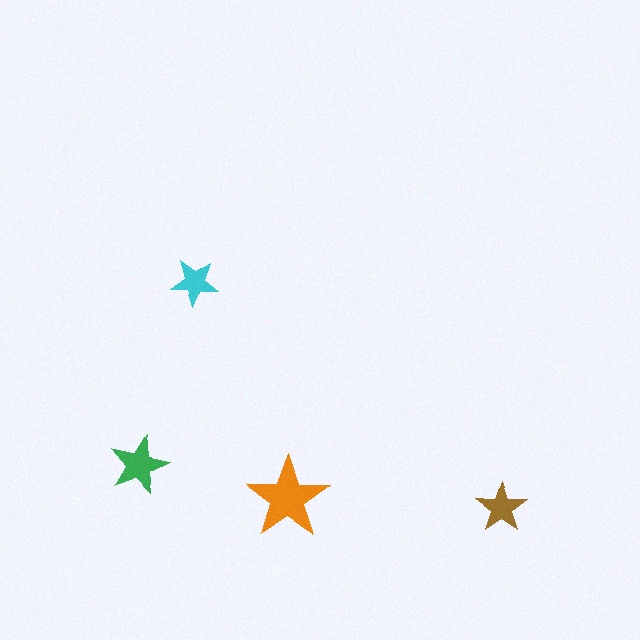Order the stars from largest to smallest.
the orange one, the green one, the brown one, the cyan one.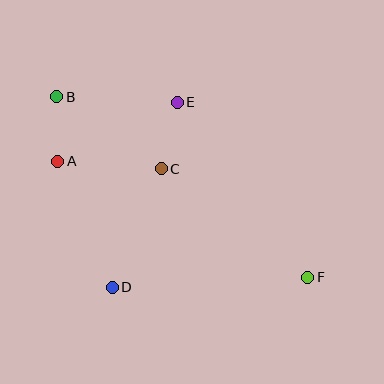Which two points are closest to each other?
Points A and B are closest to each other.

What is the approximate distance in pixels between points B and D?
The distance between B and D is approximately 198 pixels.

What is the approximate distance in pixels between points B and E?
The distance between B and E is approximately 121 pixels.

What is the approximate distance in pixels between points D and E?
The distance between D and E is approximately 196 pixels.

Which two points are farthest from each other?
Points B and F are farthest from each other.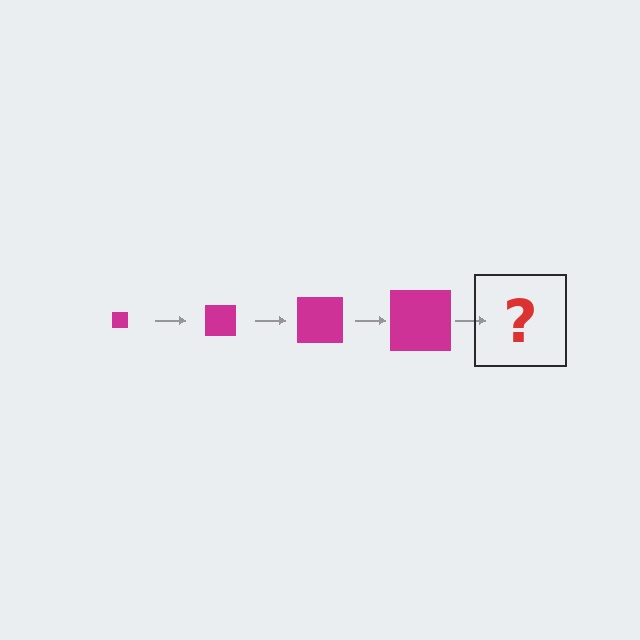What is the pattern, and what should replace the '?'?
The pattern is that the square gets progressively larger each step. The '?' should be a magenta square, larger than the previous one.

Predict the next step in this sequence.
The next step is a magenta square, larger than the previous one.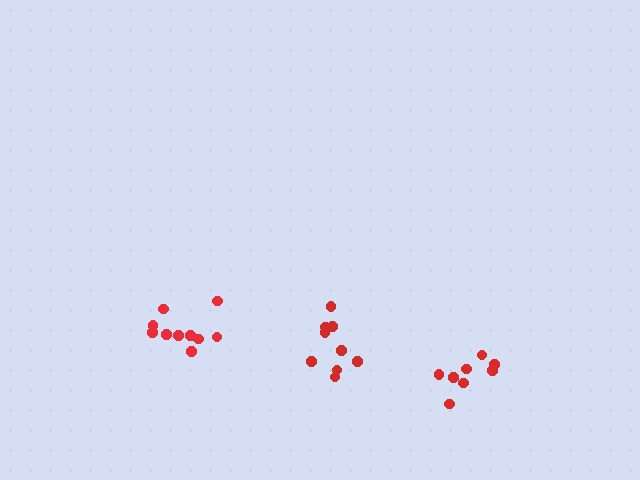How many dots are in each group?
Group 1: 10 dots, Group 2: 8 dots, Group 3: 9 dots (27 total).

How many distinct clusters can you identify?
There are 3 distinct clusters.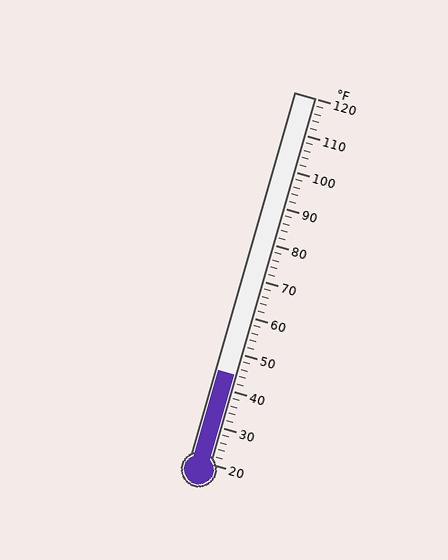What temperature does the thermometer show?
The thermometer shows approximately 44°F.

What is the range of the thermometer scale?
The thermometer scale ranges from 20°F to 120°F.